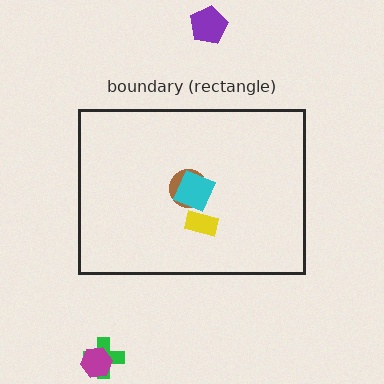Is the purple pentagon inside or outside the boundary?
Outside.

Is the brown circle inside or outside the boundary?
Inside.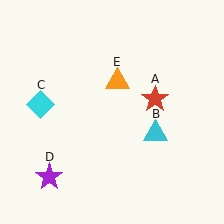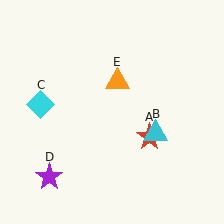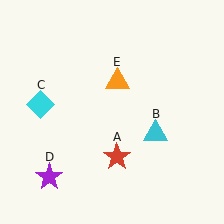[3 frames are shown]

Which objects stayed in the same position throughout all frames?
Cyan triangle (object B) and cyan diamond (object C) and purple star (object D) and orange triangle (object E) remained stationary.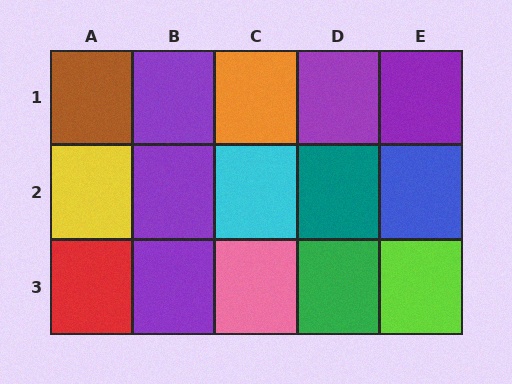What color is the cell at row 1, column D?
Purple.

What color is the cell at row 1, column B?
Purple.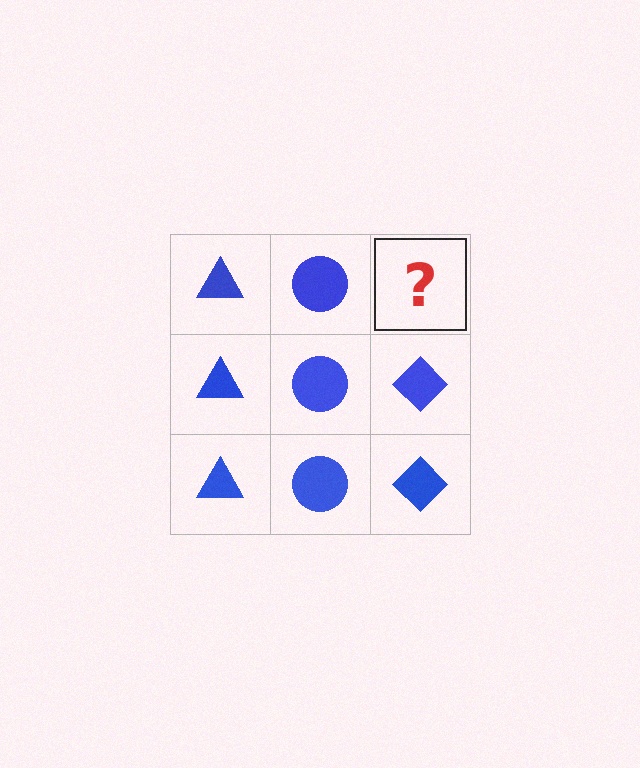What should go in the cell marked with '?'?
The missing cell should contain a blue diamond.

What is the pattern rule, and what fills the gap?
The rule is that each column has a consistent shape. The gap should be filled with a blue diamond.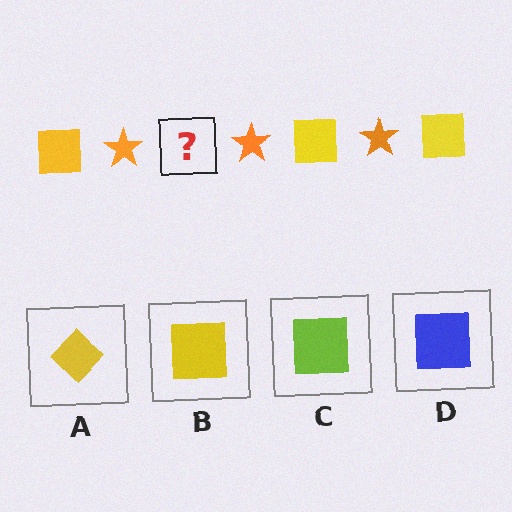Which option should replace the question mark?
Option B.